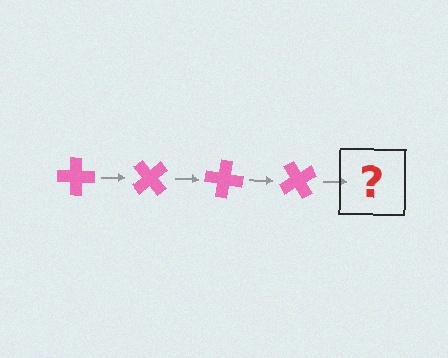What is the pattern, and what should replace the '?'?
The pattern is that the cross rotates 50 degrees each step. The '?' should be a pink cross rotated 200 degrees.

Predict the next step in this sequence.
The next step is a pink cross rotated 200 degrees.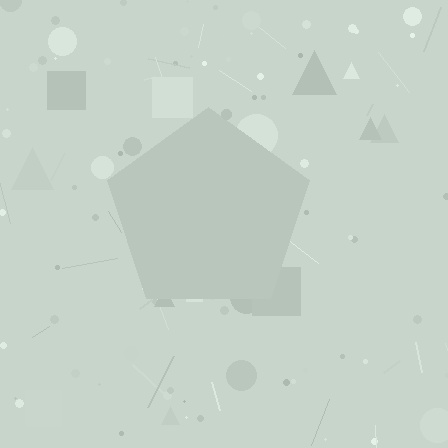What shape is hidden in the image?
A pentagon is hidden in the image.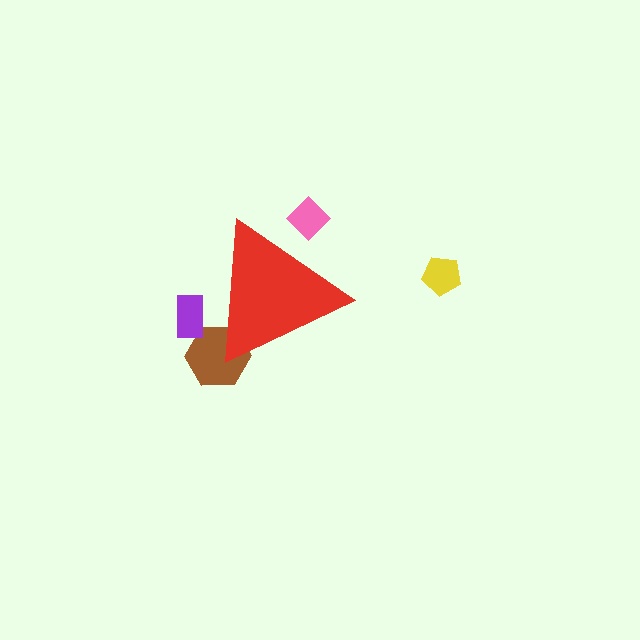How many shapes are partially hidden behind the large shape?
3 shapes are partially hidden.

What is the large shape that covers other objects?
A red triangle.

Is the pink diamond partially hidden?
Yes, the pink diamond is partially hidden behind the red triangle.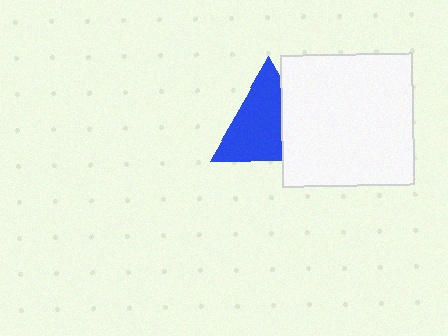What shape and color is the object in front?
The object in front is a white square.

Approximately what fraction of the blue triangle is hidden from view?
Roughly 33% of the blue triangle is hidden behind the white square.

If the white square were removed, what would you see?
You would see the complete blue triangle.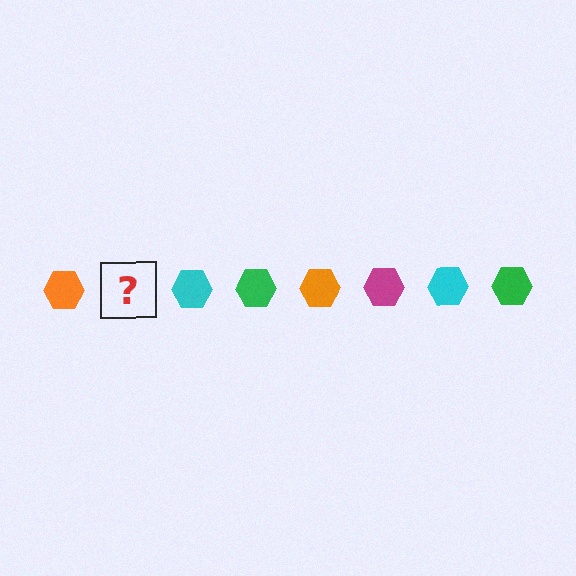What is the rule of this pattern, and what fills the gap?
The rule is that the pattern cycles through orange, magenta, cyan, green hexagons. The gap should be filled with a magenta hexagon.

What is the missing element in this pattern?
The missing element is a magenta hexagon.